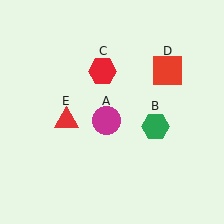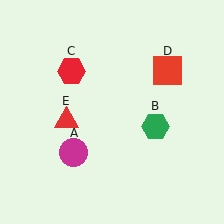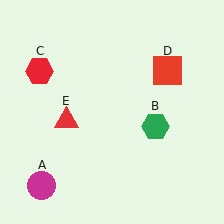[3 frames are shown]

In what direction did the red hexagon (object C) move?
The red hexagon (object C) moved left.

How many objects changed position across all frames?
2 objects changed position: magenta circle (object A), red hexagon (object C).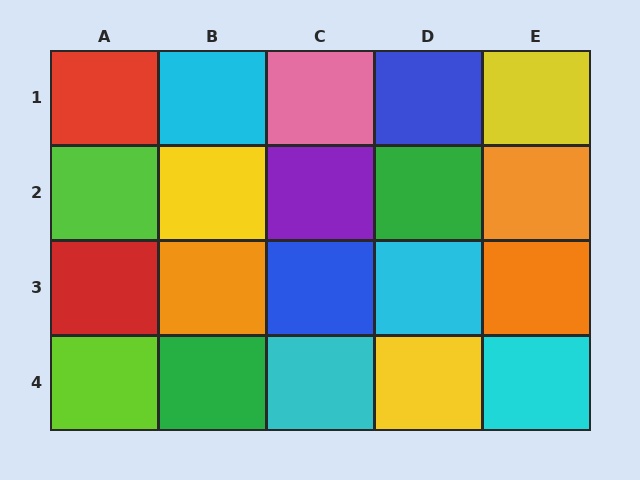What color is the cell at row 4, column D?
Yellow.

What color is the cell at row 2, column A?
Lime.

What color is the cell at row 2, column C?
Purple.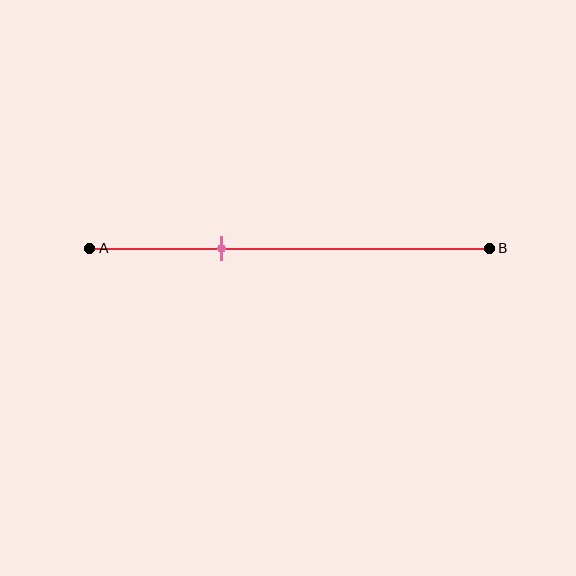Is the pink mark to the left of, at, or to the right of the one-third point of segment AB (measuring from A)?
The pink mark is approximately at the one-third point of segment AB.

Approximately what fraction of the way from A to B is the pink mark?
The pink mark is approximately 35% of the way from A to B.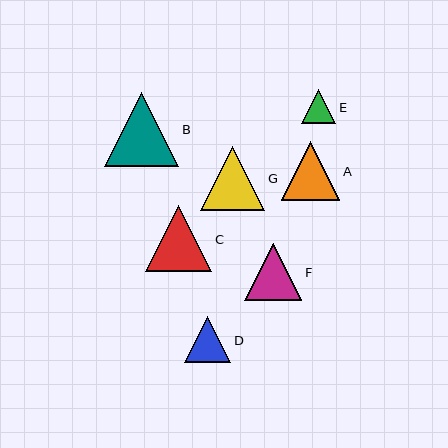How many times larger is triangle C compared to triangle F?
Triangle C is approximately 1.2 times the size of triangle F.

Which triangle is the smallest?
Triangle E is the smallest with a size of approximately 34 pixels.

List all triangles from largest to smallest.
From largest to smallest: B, C, G, A, F, D, E.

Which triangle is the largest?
Triangle B is the largest with a size of approximately 74 pixels.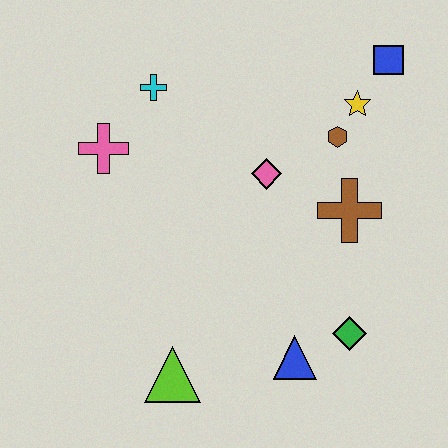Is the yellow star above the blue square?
No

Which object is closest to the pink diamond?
The brown hexagon is closest to the pink diamond.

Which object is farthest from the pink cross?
The green diamond is farthest from the pink cross.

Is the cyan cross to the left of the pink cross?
No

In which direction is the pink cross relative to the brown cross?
The pink cross is to the left of the brown cross.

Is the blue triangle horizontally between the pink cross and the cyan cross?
No